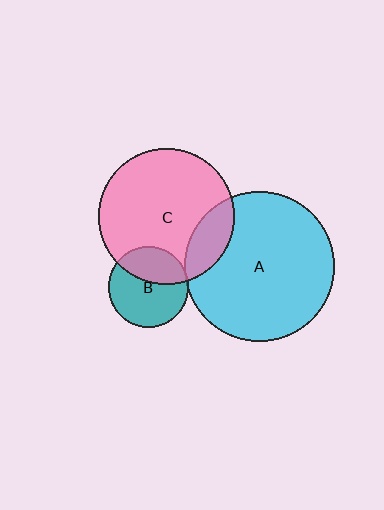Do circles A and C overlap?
Yes.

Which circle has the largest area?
Circle A (cyan).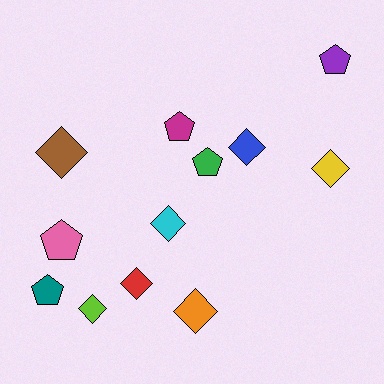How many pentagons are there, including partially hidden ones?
There are 5 pentagons.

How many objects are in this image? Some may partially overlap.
There are 12 objects.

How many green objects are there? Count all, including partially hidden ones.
There is 1 green object.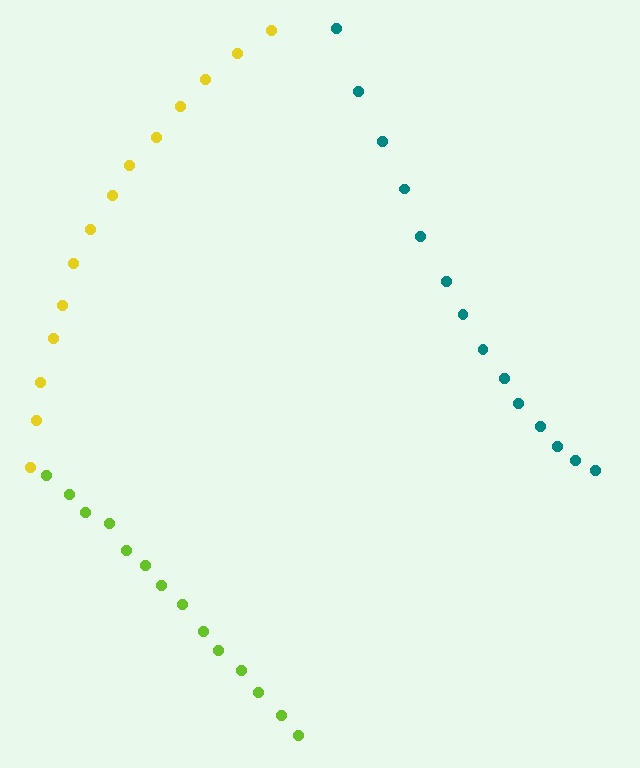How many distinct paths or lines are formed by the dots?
There are 3 distinct paths.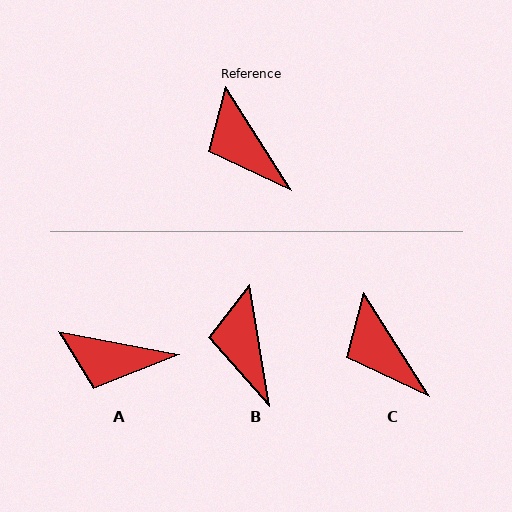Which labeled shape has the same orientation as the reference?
C.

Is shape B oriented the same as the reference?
No, it is off by about 23 degrees.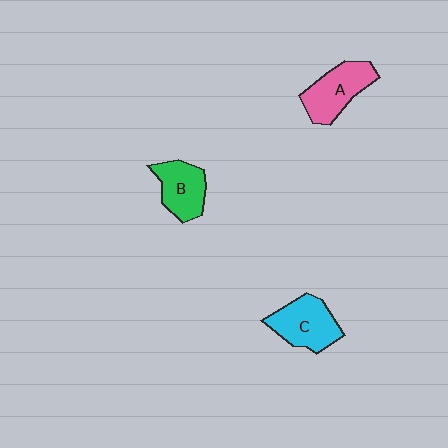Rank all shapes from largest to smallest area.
From largest to smallest: C (cyan), A (pink), B (green).